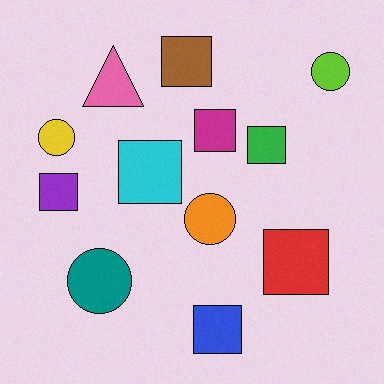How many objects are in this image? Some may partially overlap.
There are 12 objects.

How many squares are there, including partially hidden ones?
There are 7 squares.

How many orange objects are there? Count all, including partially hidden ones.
There is 1 orange object.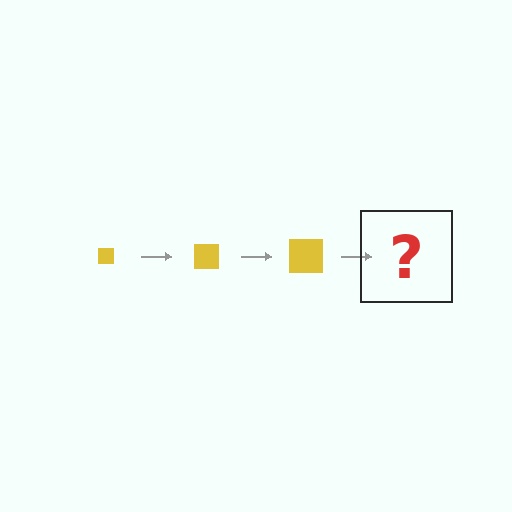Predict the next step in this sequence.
The next step is a yellow square, larger than the previous one.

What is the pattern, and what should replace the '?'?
The pattern is that the square gets progressively larger each step. The '?' should be a yellow square, larger than the previous one.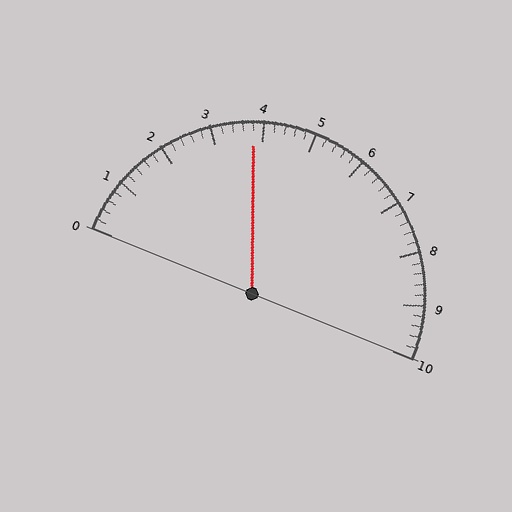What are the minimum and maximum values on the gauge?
The gauge ranges from 0 to 10.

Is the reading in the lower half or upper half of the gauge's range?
The reading is in the lower half of the range (0 to 10).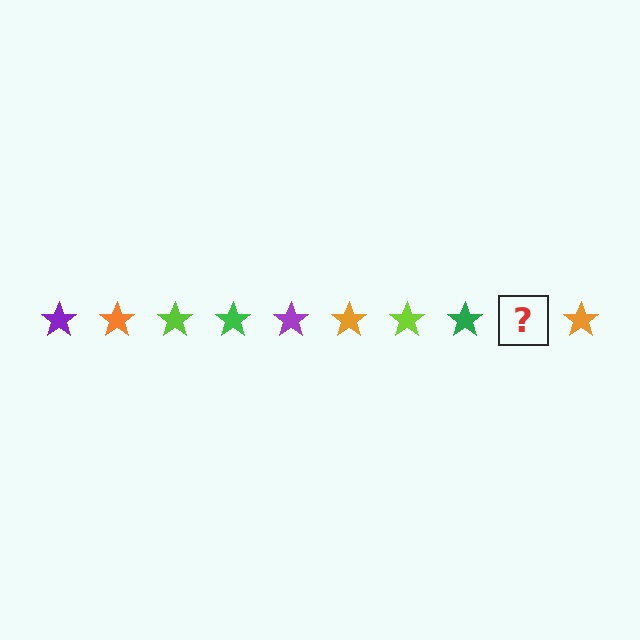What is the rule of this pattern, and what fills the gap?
The rule is that the pattern cycles through purple, orange, lime, green stars. The gap should be filled with a purple star.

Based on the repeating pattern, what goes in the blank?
The blank should be a purple star.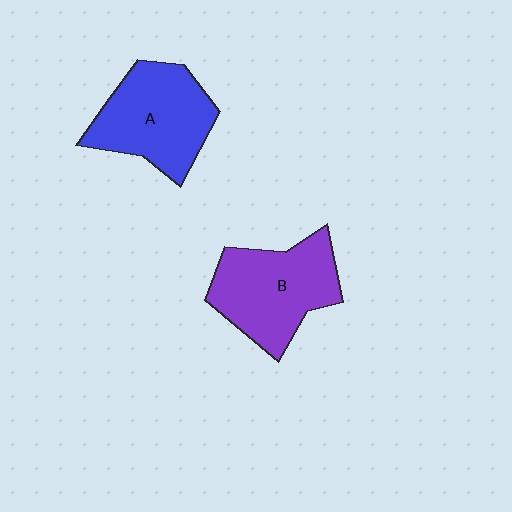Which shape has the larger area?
Shape B (purple).